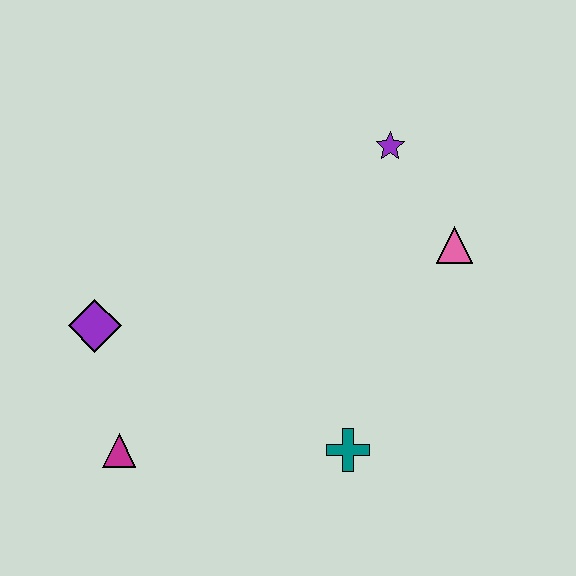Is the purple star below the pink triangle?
No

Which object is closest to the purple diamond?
The magenta triangle is closest to the purple diamond.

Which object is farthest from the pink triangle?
The magenta triangle is farthest from the pink triangle.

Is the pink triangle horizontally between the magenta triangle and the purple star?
No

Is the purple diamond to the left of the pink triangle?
Yes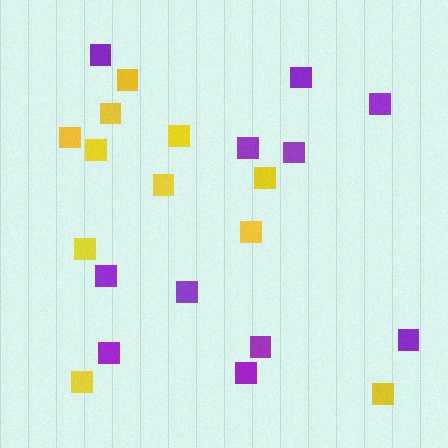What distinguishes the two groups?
There are 2 groups: one group of yellow squares (11) and one group of purple squares (11).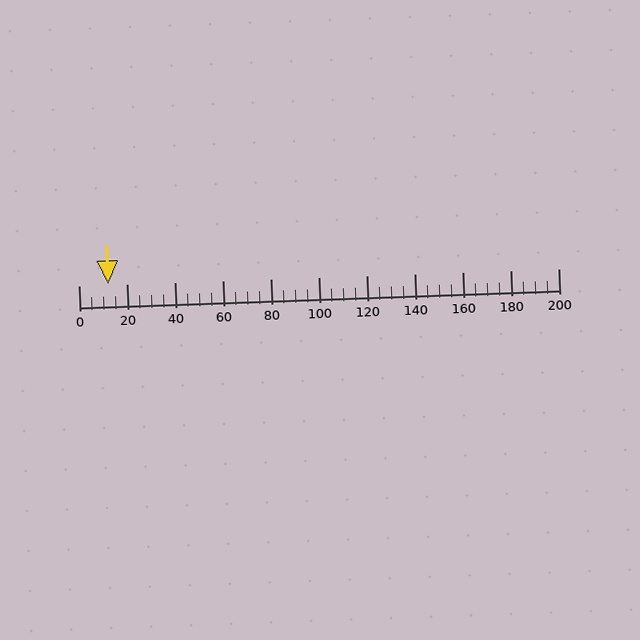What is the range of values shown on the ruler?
The ruler shows values from 0 to 200.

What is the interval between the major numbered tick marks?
The major tick marks are spaced 20 units apart.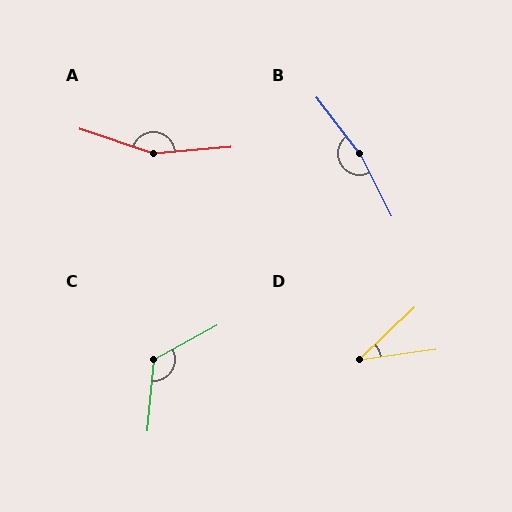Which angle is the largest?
B, at approximately 169 degrees.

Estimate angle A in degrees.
Approximately 157 degrees.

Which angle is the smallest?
D, at approximately 35 degrees.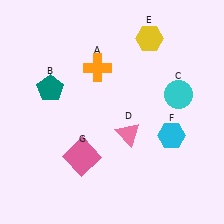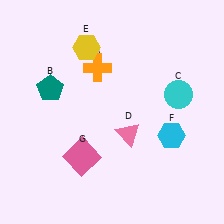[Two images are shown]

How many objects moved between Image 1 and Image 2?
1 object moved between the two images.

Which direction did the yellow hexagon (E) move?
The yellow hexagon (E) moved left.